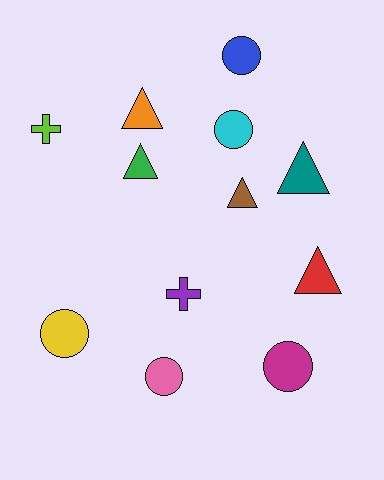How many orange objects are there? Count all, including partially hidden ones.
There is 1 orange object.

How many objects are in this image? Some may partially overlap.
There are 12 objects.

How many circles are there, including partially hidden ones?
There are 5 circles.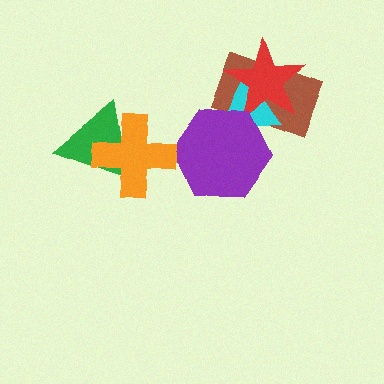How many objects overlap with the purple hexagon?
2 objects overlap with the purple hexagon.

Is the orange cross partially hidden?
No, no other shape covers it.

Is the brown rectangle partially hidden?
Yes, it is partially covered by another shape.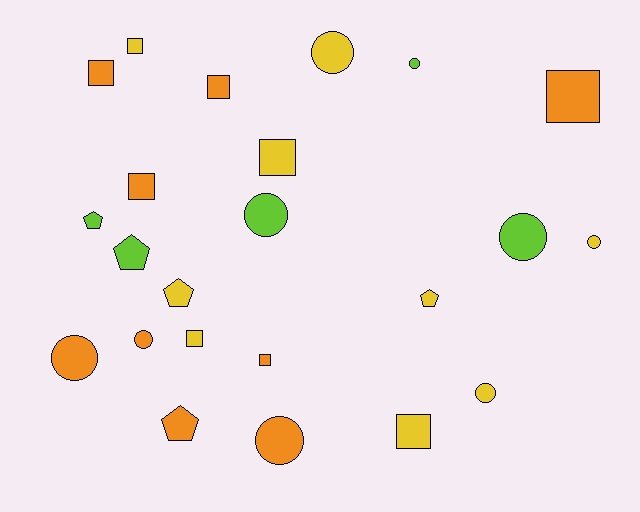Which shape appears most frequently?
Circle, with 9 objects.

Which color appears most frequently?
Yellow, with 9 objects.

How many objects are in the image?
There are 23 objects.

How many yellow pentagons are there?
There are 2 yellow pentagons.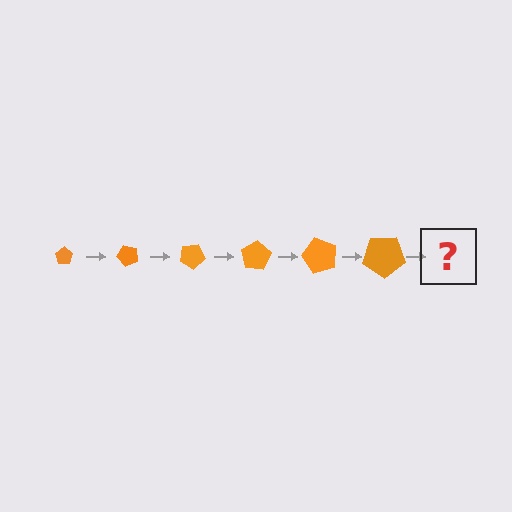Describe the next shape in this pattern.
It should be a pentagon, larger than the previous one and rotated 300 degrees from the start.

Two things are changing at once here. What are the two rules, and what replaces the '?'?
The two rules are that the pentagon grows larger each step and it rotates 50 degrees each step. The '?' should be a pentagon, larger than the previous one and rotated 300 degrees from the start.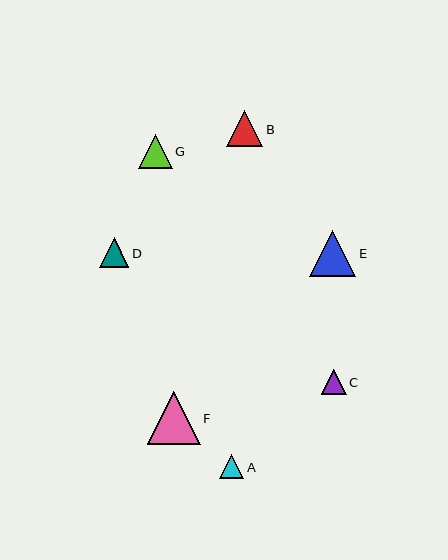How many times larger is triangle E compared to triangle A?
Triangle E is approximately 1.9 times the size of triangle A.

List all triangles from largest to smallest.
From largest to smallest: F, E, B, G, D, C, A.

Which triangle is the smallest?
Triangle A is the smallest with a size of approximately 24 pixels.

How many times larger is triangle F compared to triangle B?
Triangle F is approximately 1.5 times the size of triangle B.